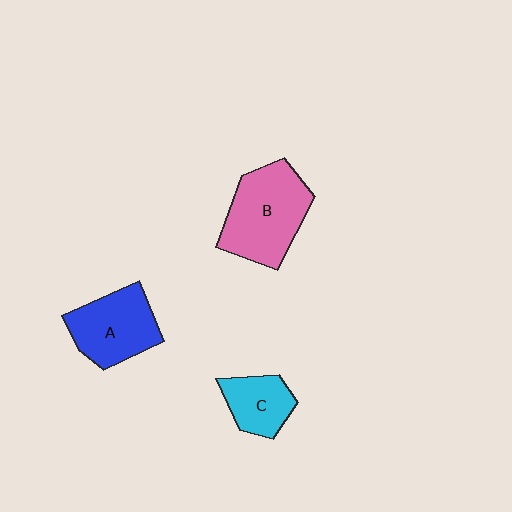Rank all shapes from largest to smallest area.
From largest to smallest: B (pink), A (blue), C (cyan).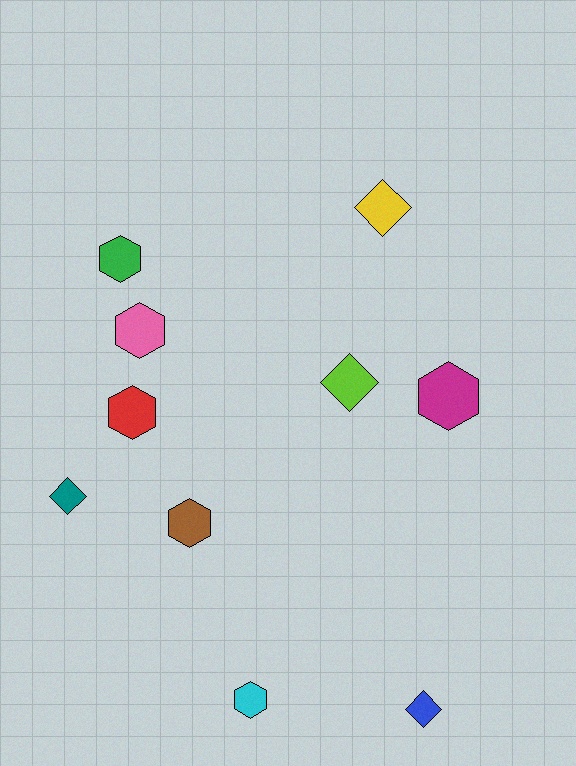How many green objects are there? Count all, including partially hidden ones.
There is 1 green object.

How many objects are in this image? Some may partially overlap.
There are 10 objects.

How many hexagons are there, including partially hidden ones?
There are 6 hexagons.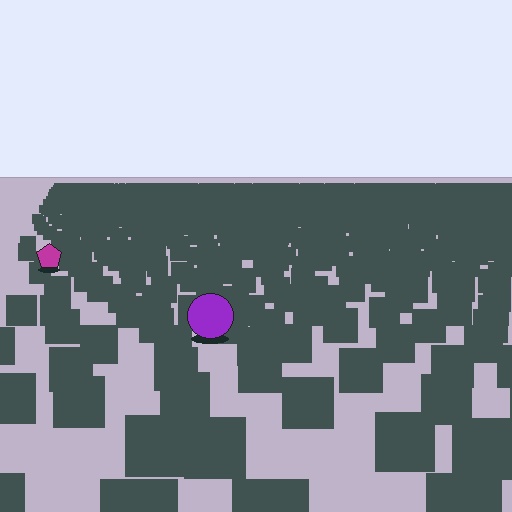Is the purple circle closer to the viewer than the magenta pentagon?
Yes. The purple circle is closer — you can tell from the texture gradient: the ground texture is coarser near it.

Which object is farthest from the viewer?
The magenta pentagon is farthest from the viewer. It appears smaller and the ground texture around it is denser.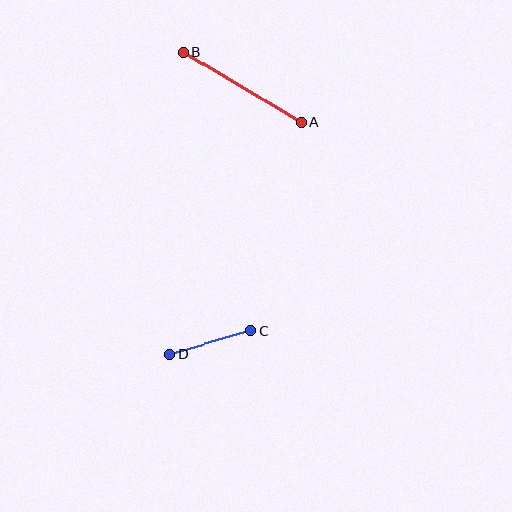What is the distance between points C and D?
The distance is approximately 84 pixels.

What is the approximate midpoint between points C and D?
The midpoint is at approximately (210, 343) pixels.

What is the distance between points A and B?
The distance is approximately 137 pixels.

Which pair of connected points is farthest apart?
Points A and B are farthest apart.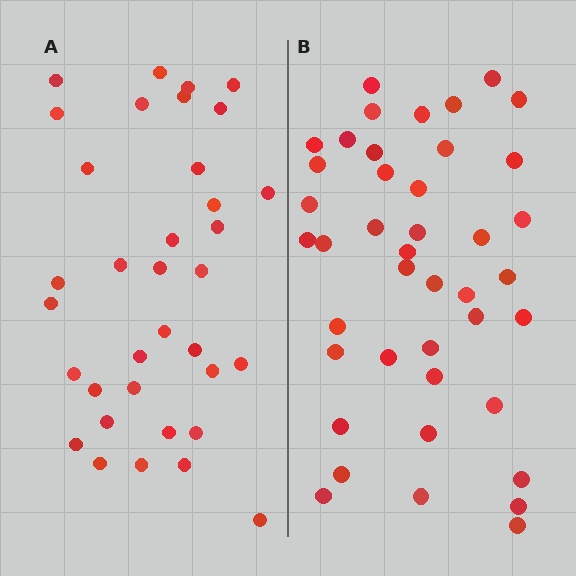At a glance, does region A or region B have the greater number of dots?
Region B (the right region) has more dots.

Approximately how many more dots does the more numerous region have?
Region B has roughly 8 or so more dots than region A.